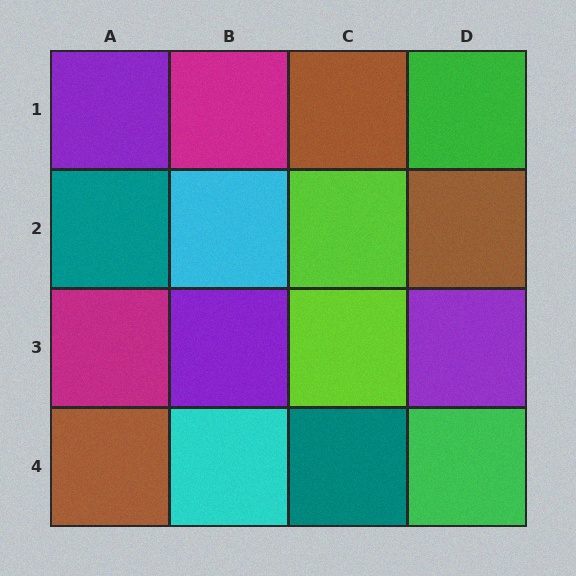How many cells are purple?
3 cells are purple.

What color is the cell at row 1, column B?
Magenta.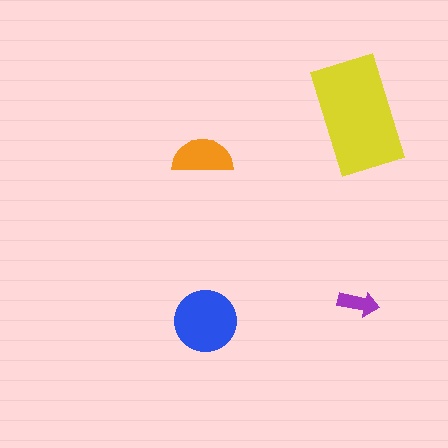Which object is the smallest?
The purple arrow.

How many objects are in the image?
There are 4 objects in the image.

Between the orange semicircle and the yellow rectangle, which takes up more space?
The yellow rectangle.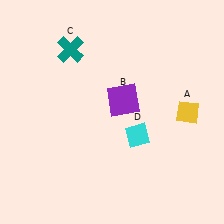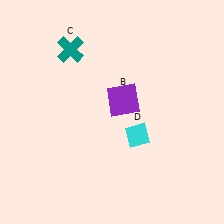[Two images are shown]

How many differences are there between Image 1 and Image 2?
There is 1 difference between the two images.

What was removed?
The yellow diamond (A) was removed in Image 2.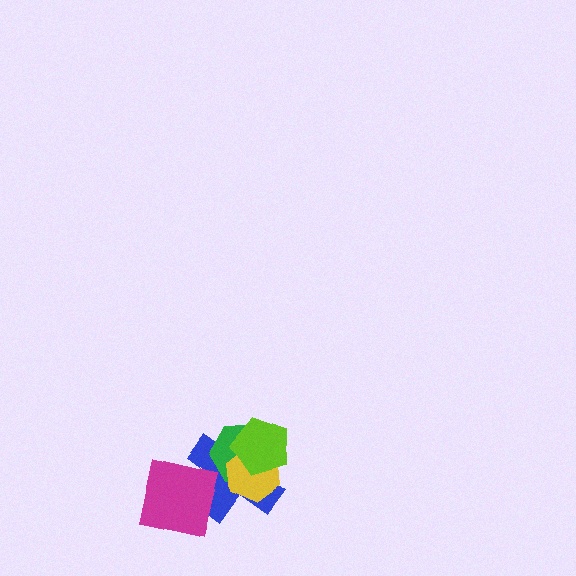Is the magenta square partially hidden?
No, no other shape covers it.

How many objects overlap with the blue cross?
4 objects overlap with the blue cross.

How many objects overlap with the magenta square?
1 object overlaps with the magenta square.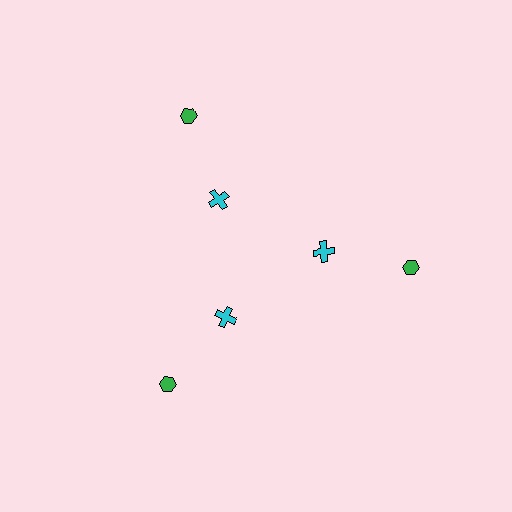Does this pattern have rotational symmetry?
Yes, this pattern has 3-fold rotational symmetry. It looks the same after rotating 120 degrees around the center.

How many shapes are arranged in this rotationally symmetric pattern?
There are 6 shapes, arranged in 3 groups of 2.